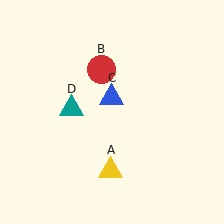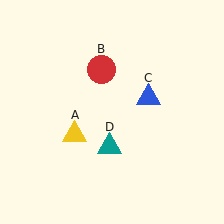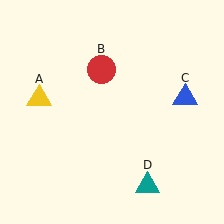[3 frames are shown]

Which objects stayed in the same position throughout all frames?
Red circle (object B) remained stationary.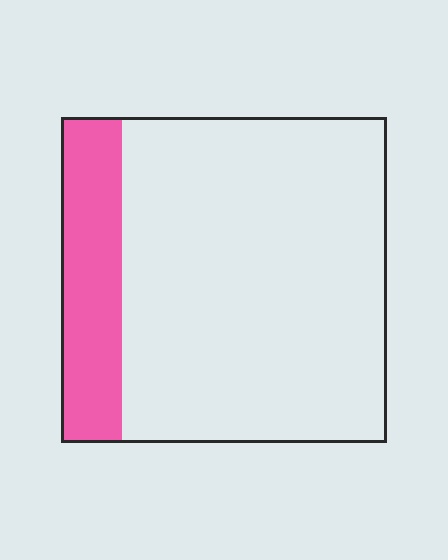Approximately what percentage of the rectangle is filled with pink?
Approximately 20%.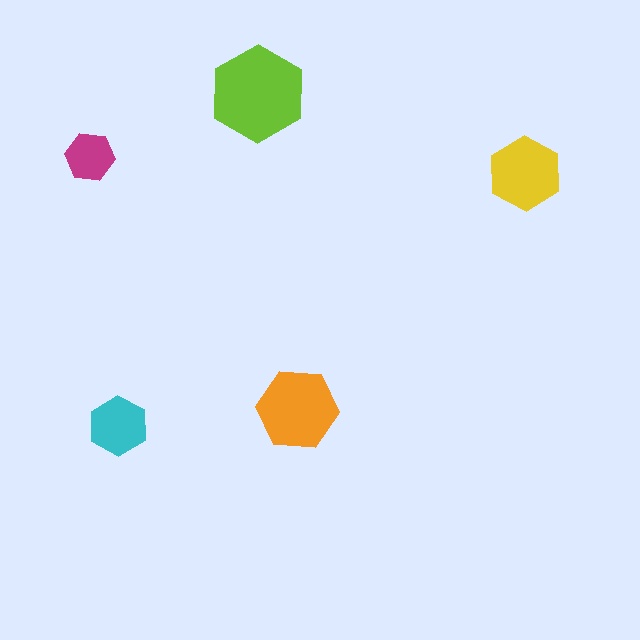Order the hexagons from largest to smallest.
the lime one, the orange one, the yellow one, the cyan one, the magenta one.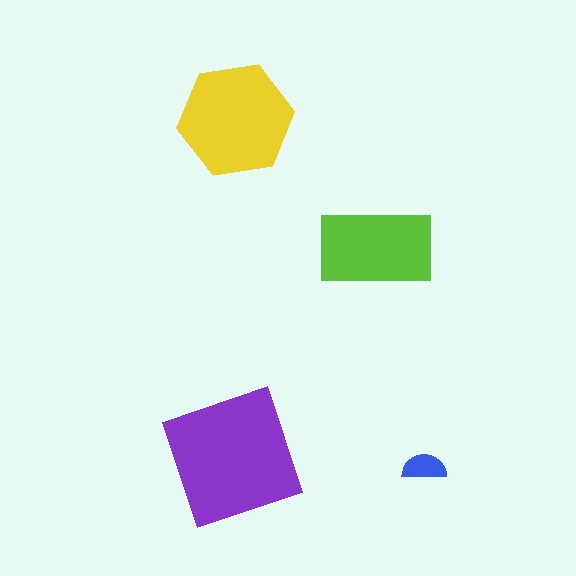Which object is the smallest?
The blue semicircle.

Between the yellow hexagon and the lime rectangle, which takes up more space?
The yellow hexagon.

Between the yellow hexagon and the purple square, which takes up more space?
The purple square.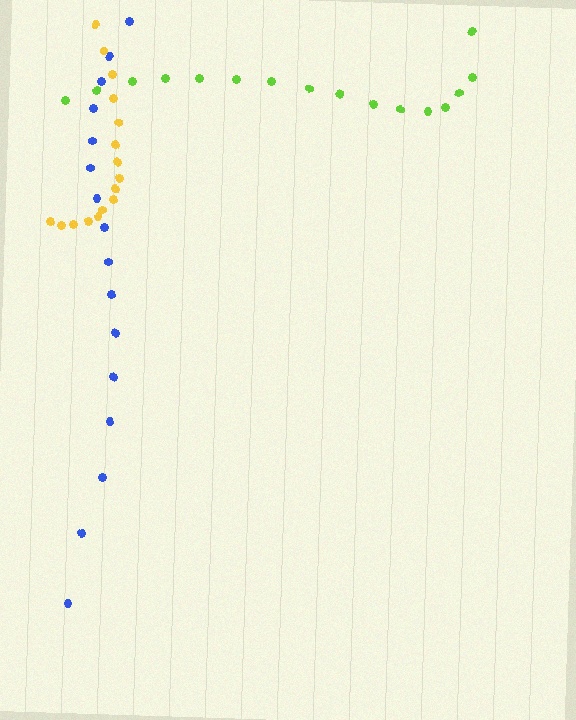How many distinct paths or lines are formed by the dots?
There are 3 distinct paths.